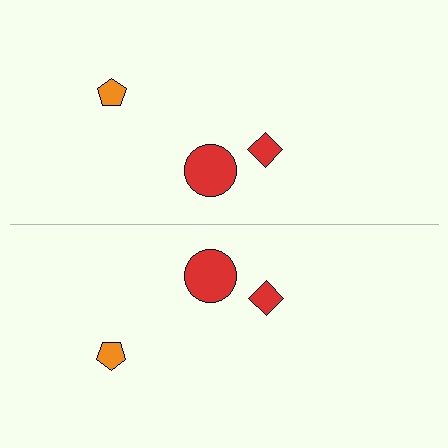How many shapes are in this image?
There are 6 shapes in this image.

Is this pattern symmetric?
Yes, this pattern has bilateral (reflection) symmetry.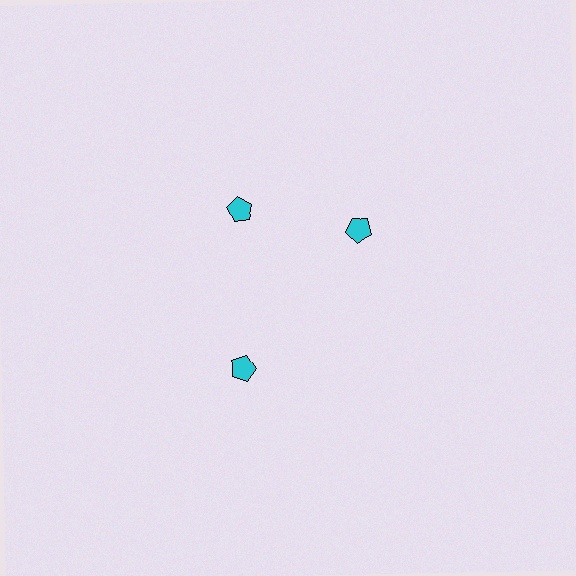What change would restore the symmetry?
The symmetry would be restored by rotating it back into even spacing with its neighbors so that all 3 pentagons sit at equal angles and equal distance from the center.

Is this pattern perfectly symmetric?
No. The 3 cyan pentagons are arranged in a ring, but one element near the 3 o'clock position is rotated out of alignment along the ring, breaking the 3-fold rotational symmetry.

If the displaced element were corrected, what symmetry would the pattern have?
It would have 3-fold rotational symmetry — the pattern would map onto itself every 120 degrees.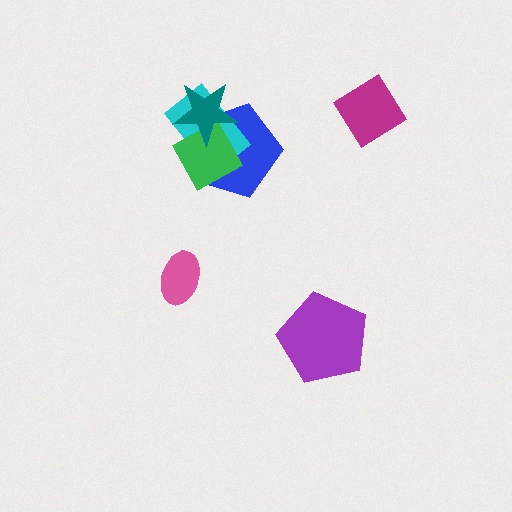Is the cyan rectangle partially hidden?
Yes, it is partially covered by another shape.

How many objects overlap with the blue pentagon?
3 objects overlap with the blue pentagon.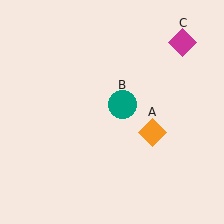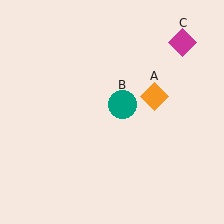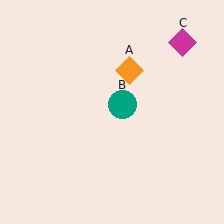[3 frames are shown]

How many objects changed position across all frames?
1 object changed position: orange diamond (object A).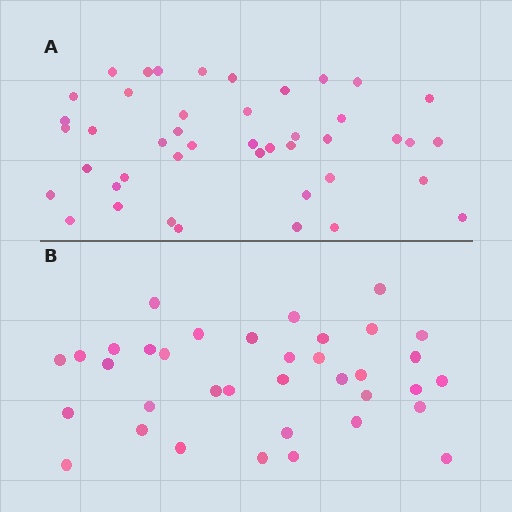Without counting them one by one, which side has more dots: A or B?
Region A (the top region) has more dots.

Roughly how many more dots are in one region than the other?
Region A has roughly 8 or so more dots than region B.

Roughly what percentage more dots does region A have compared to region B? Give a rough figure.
About 20% more.